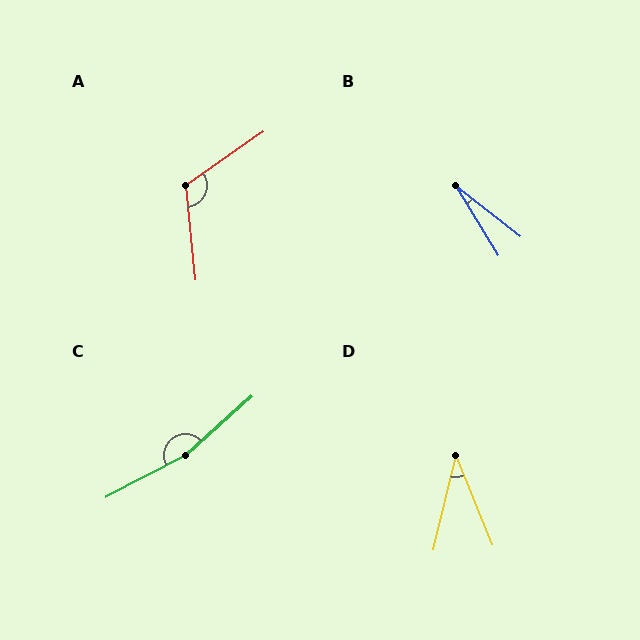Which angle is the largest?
C, at approximately 165 degrees.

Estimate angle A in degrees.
Approximately 119 degrees.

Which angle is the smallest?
B, at approximately 20 degrees.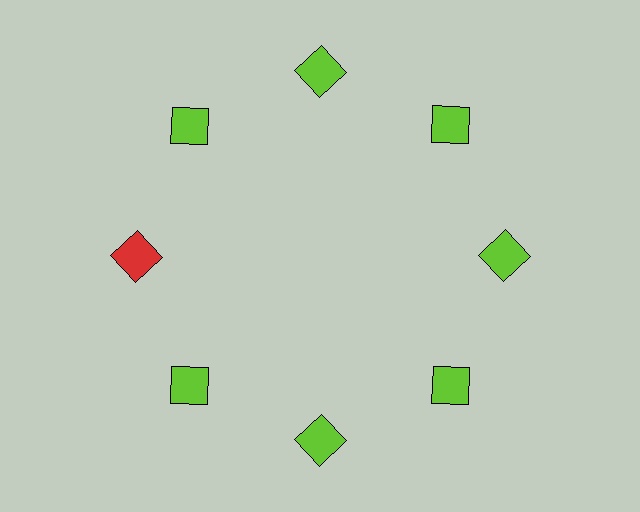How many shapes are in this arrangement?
There are 8 shapes arranged in a ring pattern.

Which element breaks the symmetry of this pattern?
The red square at roughly the 9 o'clock position breaks the symmetry. All other shapes are lime squares.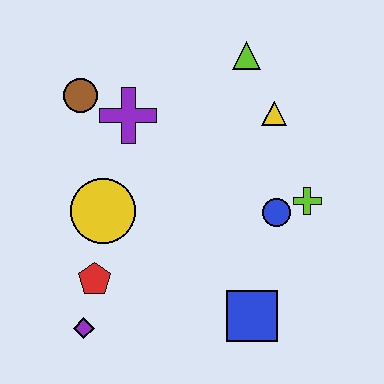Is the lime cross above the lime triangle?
No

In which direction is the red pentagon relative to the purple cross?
The red pentagon is below the purple cross.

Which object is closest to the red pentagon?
The purple diamond is closest to the red pentagon.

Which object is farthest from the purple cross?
The blue square is farthest from the purple cross.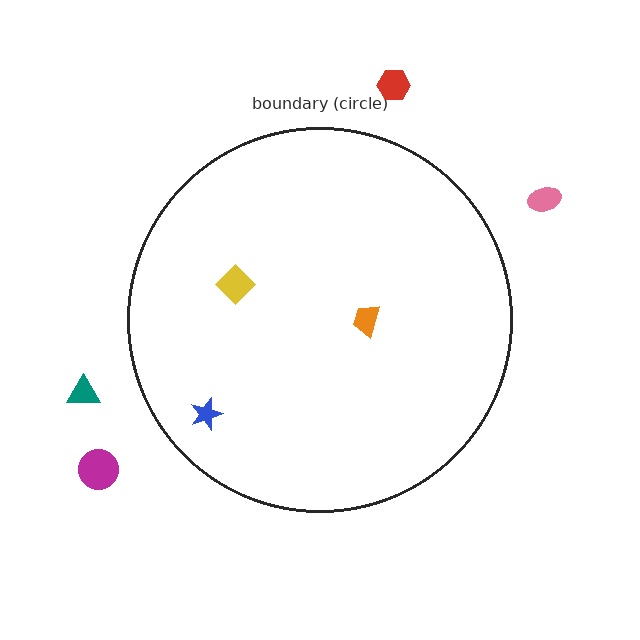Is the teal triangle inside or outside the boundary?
Outside.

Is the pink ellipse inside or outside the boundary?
Outside.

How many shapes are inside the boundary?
3 inside, 4 outside.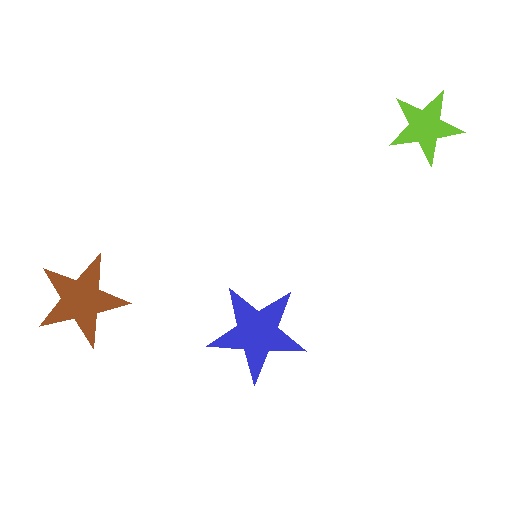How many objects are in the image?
There are 3 objects in the image.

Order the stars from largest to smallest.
the blue one, the brown one, the lime one.